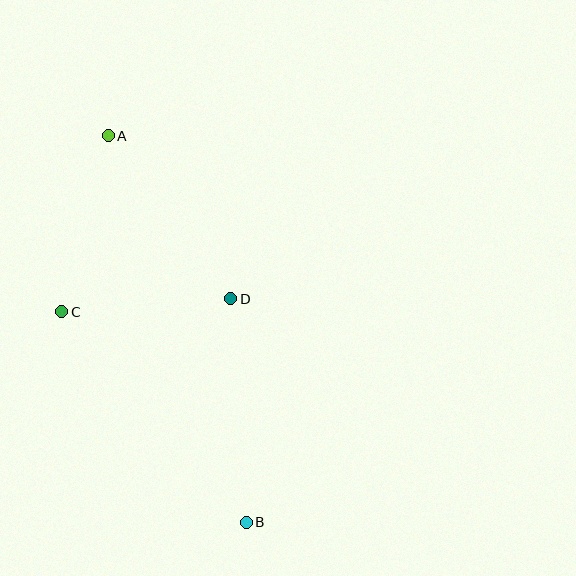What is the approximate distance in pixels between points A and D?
The distance between A and D is approximately 204 pixels.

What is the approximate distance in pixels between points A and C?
The distance between A and C is approximately 182 pixels.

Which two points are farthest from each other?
Points A and B are farthest from each other.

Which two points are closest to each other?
Points C and D are closest to each other.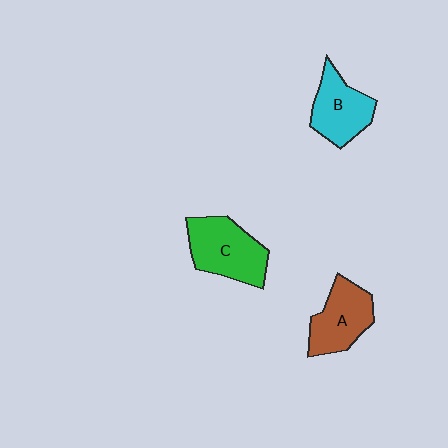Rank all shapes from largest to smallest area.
From largest to smallest: C (green), A (brown), B (cyan).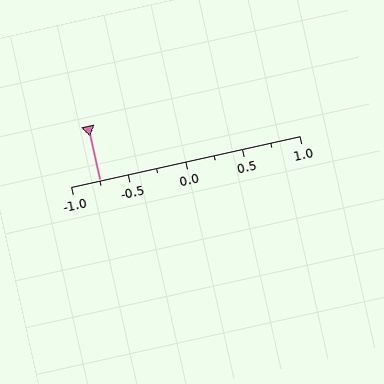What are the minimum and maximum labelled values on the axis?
The axis runs from -1.0 to 1.0.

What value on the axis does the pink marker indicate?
The marker indicates approximately -0.75.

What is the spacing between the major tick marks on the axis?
The major ticks are spaced 0.5 apart.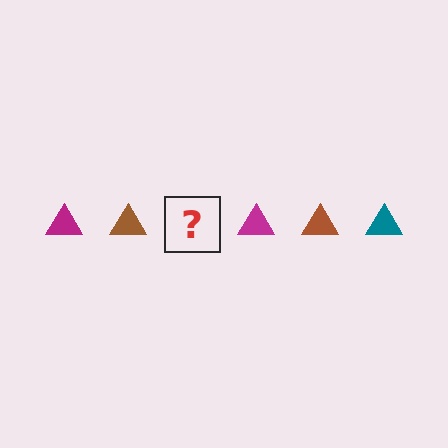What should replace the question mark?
The question mark should be replaced with a teal triangle.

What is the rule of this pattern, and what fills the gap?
The rule is that the pattern cycles through magenta, brown, teal triangles. The gap should be filled with a teal triangle.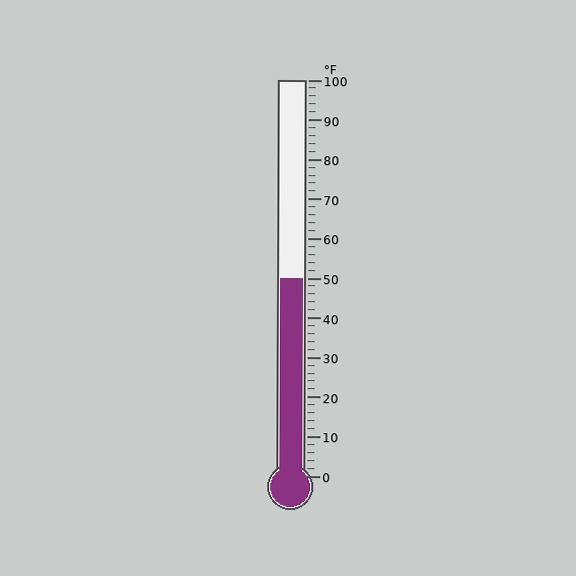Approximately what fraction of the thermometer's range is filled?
The thermometer is filled to approximately 50% of its range.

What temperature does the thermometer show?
The thermometer shows approximately 50°F.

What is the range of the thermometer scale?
The thermometer scale ranges from 0°F to 100°F.